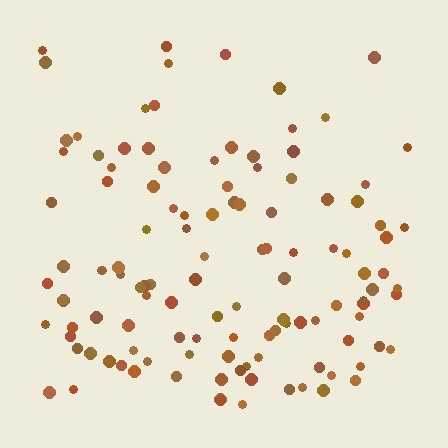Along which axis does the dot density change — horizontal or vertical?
Vertical.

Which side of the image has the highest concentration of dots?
The bottom.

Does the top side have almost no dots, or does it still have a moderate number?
Still a moderate number, just noticeably fewer than the bottom.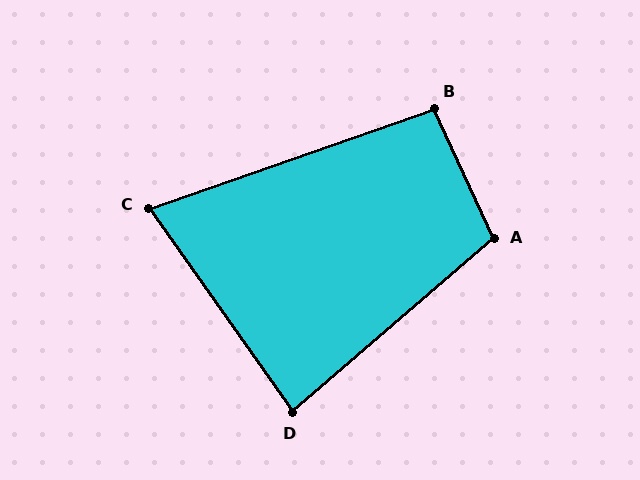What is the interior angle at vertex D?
Approximately 85 degrees (acute).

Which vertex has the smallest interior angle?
C, at approximately 74 degrees.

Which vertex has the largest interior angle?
A, at approximately 106 degrees.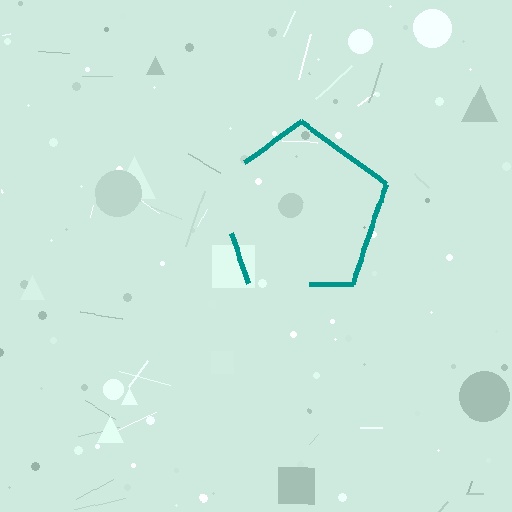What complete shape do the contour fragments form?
The contour fragments form a pentagon.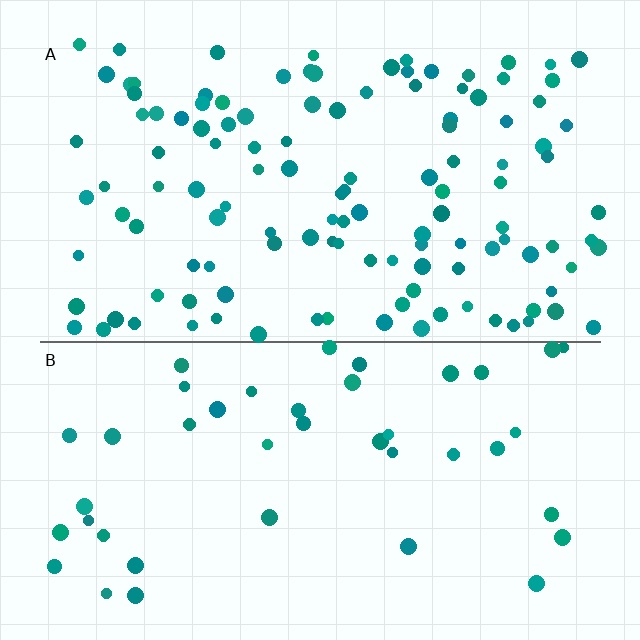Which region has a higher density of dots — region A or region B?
A (the top).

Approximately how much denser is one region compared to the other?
Approximately 2.9× — region A over region B.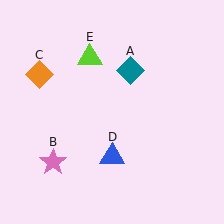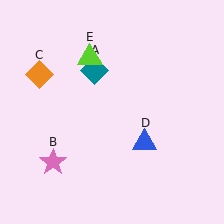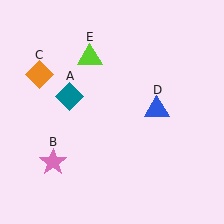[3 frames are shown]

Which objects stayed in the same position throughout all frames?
Pink star (object B) and orange diamond (object C) and lime triangle (object E) remained stationary.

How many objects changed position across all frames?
2 objects changed position: teal diamond (object A), blue triangle (object D).